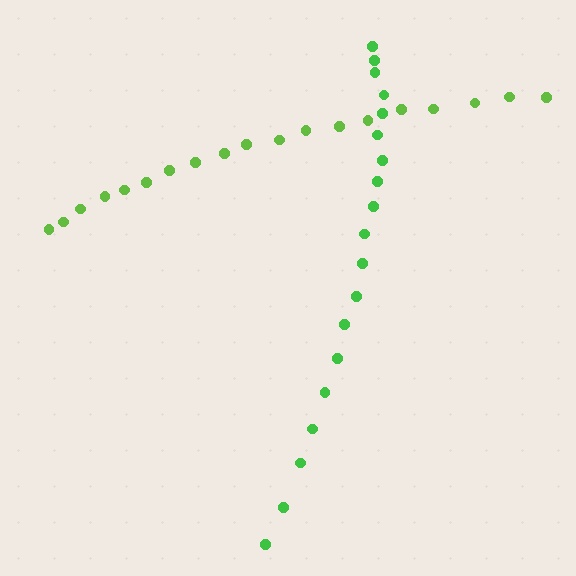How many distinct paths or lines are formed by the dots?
There are 2 distinct paths.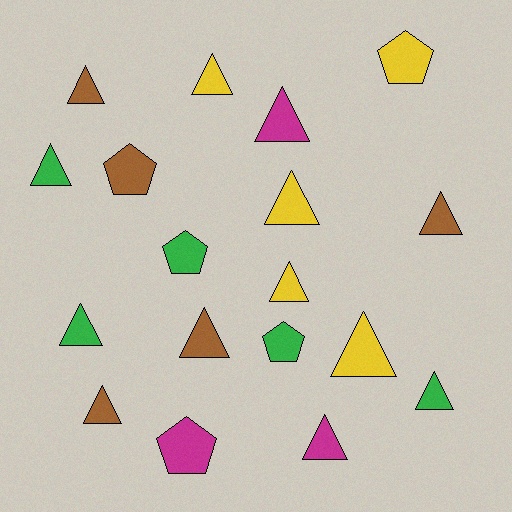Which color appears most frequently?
Green, with 5 objects.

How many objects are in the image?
There are 18 objects.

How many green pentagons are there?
There are 2 green pentagons.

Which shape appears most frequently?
Triangle, with 13 objects.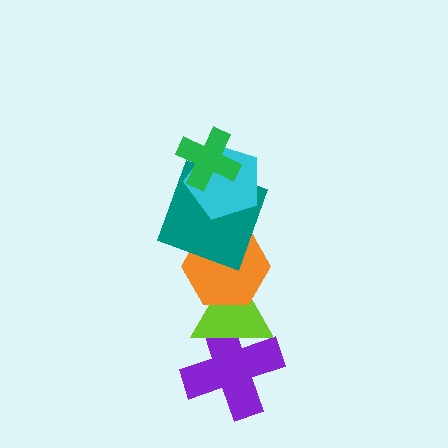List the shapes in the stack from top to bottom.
From top to bottom: the green cross, the cyan pentagon, the teal square, the orange hexagon, the lime triangle, the purple cross.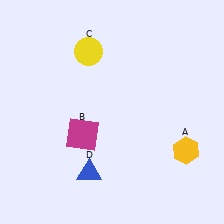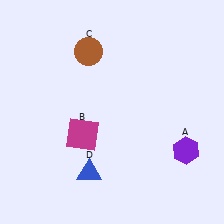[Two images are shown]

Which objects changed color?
A changed from yellow to purple. C changed from yellow to brown.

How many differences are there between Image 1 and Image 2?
There are 2 differences between the two images.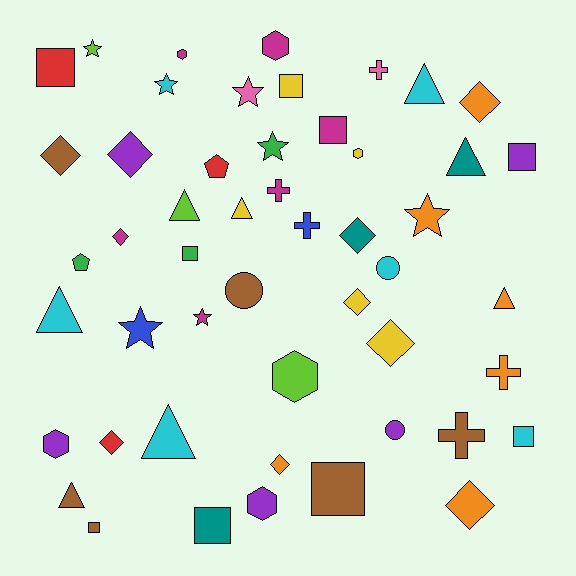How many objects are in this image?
There are 50 objects.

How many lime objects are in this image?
There are 3 lime objects.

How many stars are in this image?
There are 7 stars.